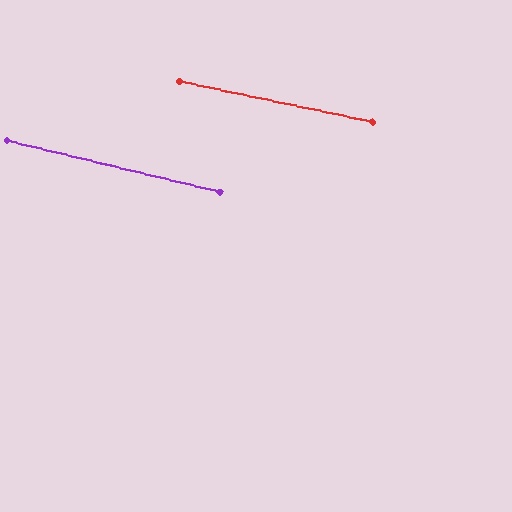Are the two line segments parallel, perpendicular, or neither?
Parallel — their directions differ by only 1.9°.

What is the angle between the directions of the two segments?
Approximately 2 degrees.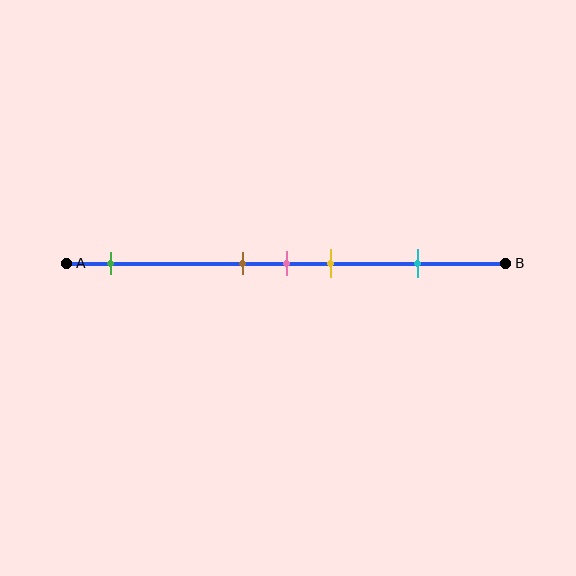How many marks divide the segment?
There are 5 marks dividing the segment.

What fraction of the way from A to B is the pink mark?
The pink mark is approximately 50% (0.5) of the way from A to B.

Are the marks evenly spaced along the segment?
No, the marks are not evenly spaced.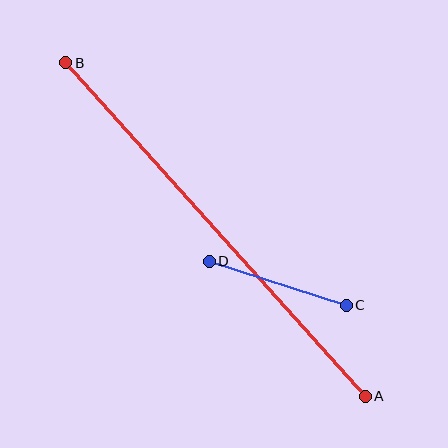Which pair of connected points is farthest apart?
Points A and B are farthest apart.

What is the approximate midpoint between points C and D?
The midpoint is at approximately (278, 283) pixels.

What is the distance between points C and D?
The distance is approximately 144 pixels.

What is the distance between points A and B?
The distance is approximately 448 pixels.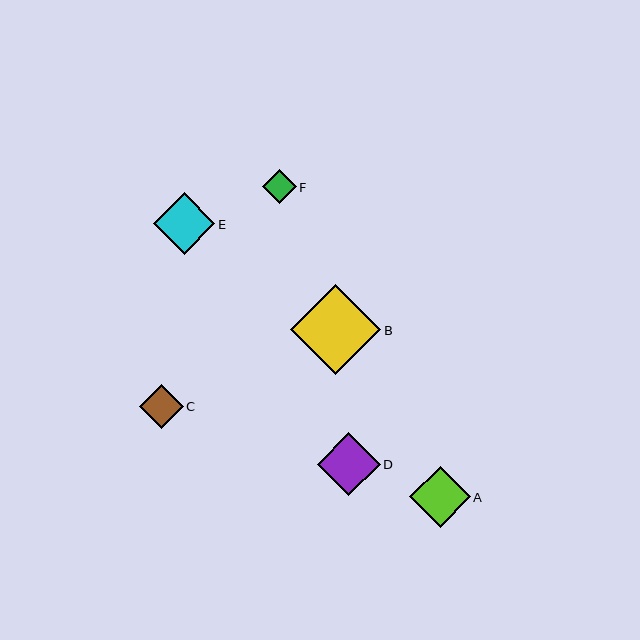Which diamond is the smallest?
Diamond F is the smallest with a size of approximately 34 pixels.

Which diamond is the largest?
Diamond B is the largest with a size of approximately 90 pixels.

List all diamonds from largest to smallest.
From largest to smallest: B, D, E, A, C, F.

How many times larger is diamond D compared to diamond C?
Diamond D is approximately 1.4 times the size of diamond C.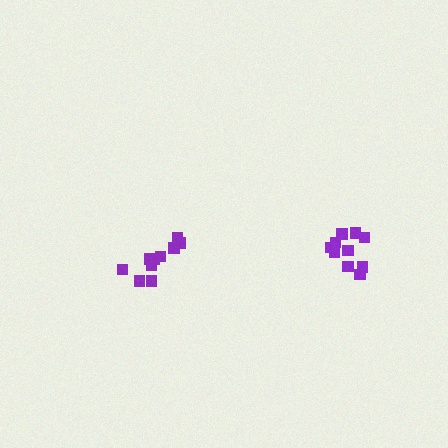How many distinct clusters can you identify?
There are 2 distinct clusters.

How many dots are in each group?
Group 1: 10 dots, Group 2: 10 dots (20 total).